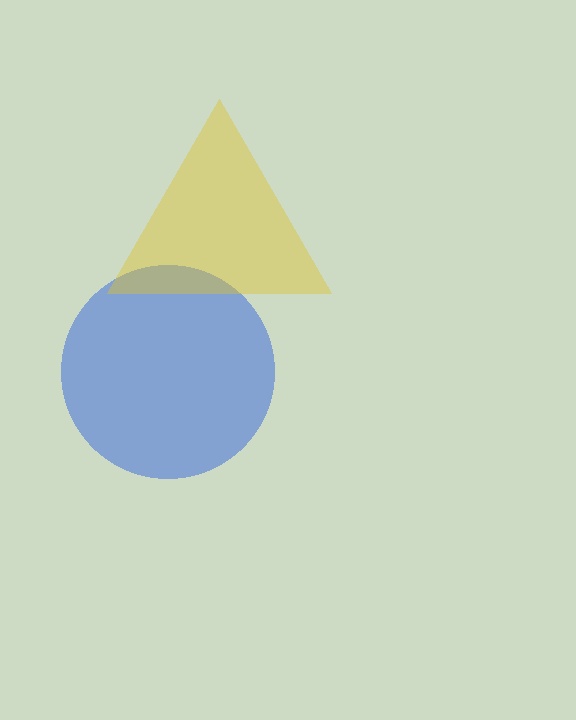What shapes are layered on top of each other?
The layered shapes are: a blue circle, a yellow triangle.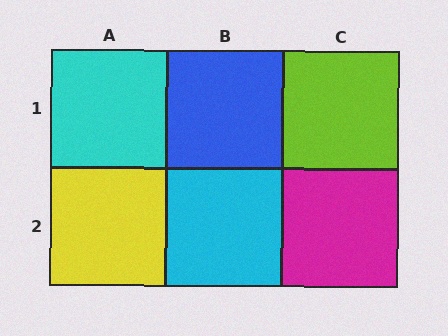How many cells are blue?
1 cell is blue.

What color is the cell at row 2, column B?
Cyan.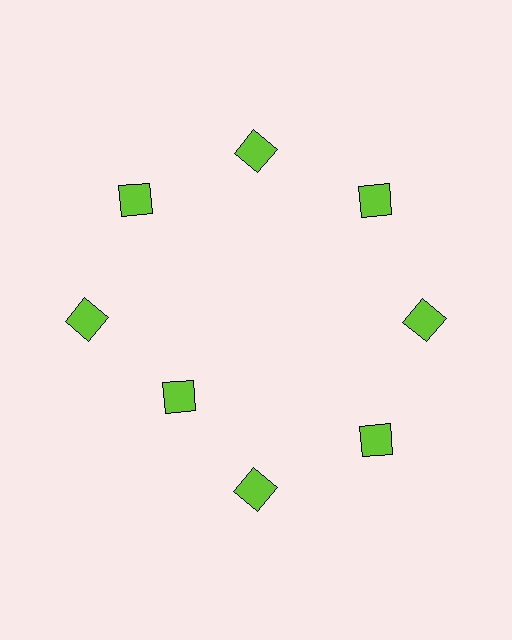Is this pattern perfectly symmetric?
No. The 8 lime diamonds are arranged in a ring, but one element near the 8 o'clock position is pulled inward toward the center, breaking the 8-fold rotational symmetry.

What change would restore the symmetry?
The symmetry would be restored by moving it outward, back onto the ring so that all 8 diamonds sit at equal angles and equal distance from the center.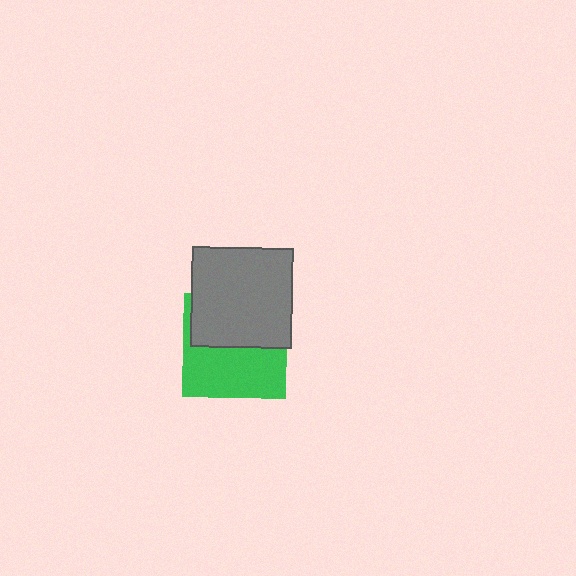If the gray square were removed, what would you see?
You would see the complete green square.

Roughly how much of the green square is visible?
About half of it is visible (roughly 52%).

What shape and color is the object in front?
The object in front is a gray square.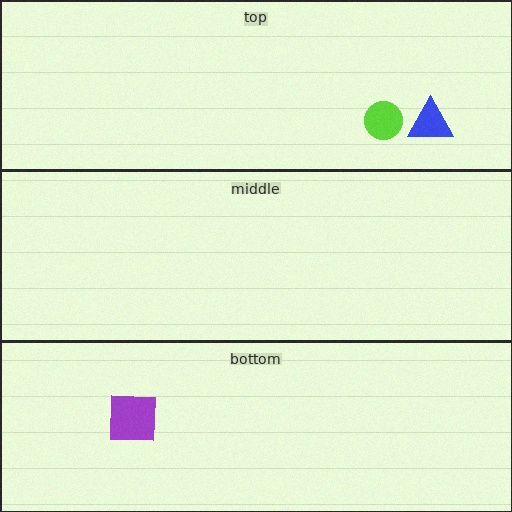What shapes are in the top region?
The blue triangle, the lime circle.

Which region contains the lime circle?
The top region.